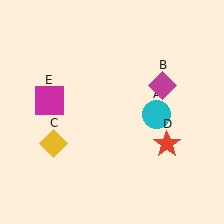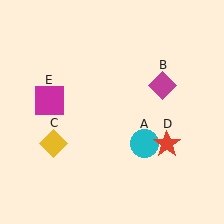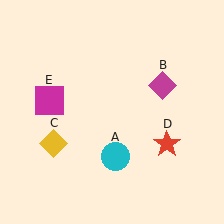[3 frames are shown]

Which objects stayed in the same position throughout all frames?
Magenta diamond (object B) and yellow diamond (object C) and red star (object D) and magenta square (object E) remained stationary.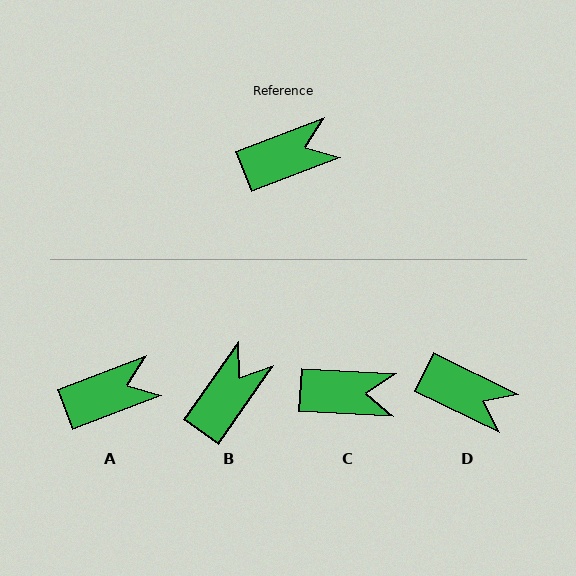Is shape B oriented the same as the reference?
No, it is off by about 34 degrees.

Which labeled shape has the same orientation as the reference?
A.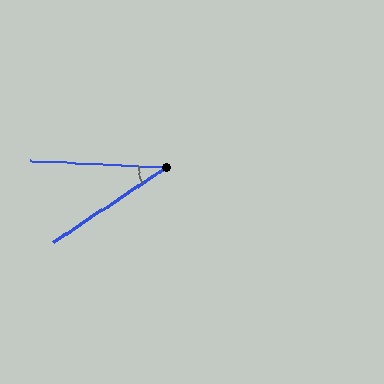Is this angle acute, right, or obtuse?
It is acute.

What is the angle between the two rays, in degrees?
Approximately 36 degrees.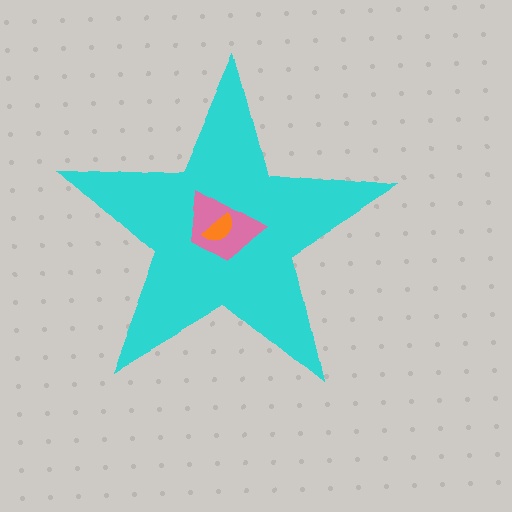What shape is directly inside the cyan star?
The pink trapezoid.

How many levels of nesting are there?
3.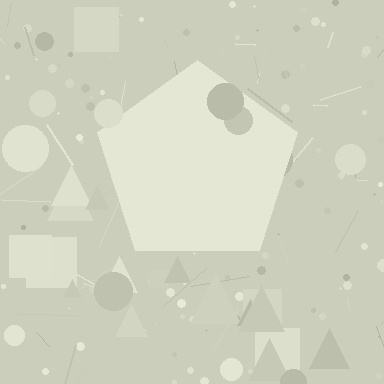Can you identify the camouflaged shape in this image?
The camouflaged shape is a pentagon.